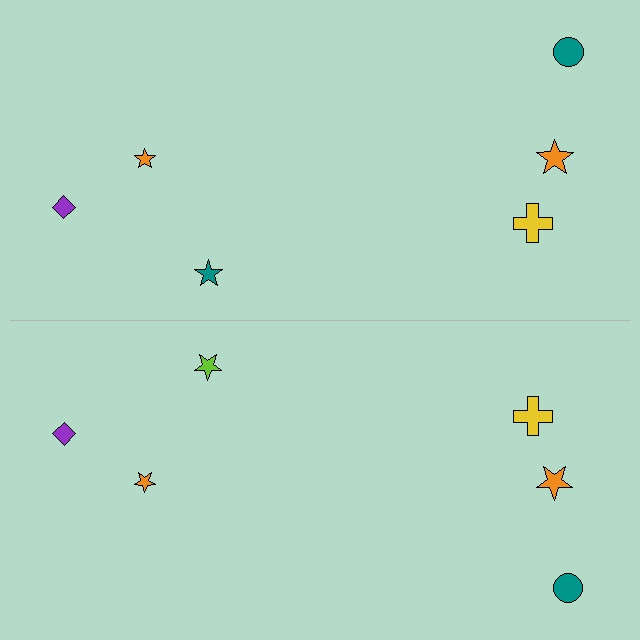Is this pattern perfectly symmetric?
No, the pattern is not perfectly symmetric. The lime star on the bottom side breaks the symmetry — its mirror counterpart is teal.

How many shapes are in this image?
There are 12 shapes in this image.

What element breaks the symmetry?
The lime star on the bottom side breaks the symmetry — its mirror counterpart is teal.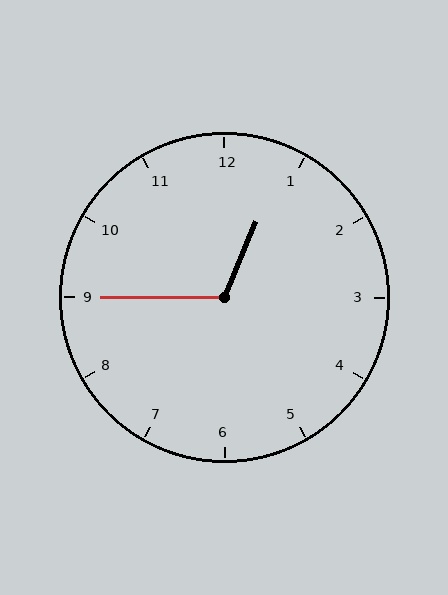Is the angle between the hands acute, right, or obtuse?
It is obtuse.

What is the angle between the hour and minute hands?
Approximately 112 degrees.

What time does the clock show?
12:45.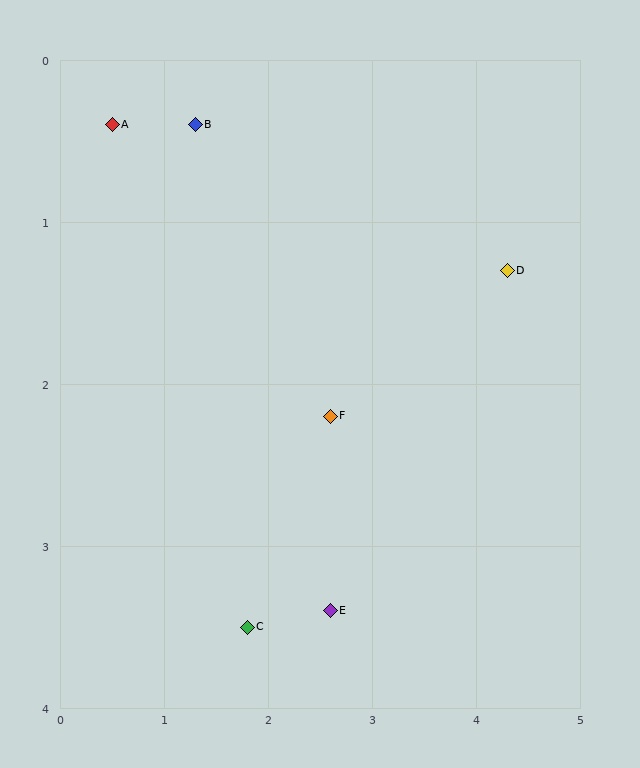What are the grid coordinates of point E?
Point E is at approximately (2.6, 3.4).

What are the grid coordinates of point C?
Point C is at approximately (1.8, 3.5).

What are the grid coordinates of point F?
Point F is at approximately (2.6, 2.2).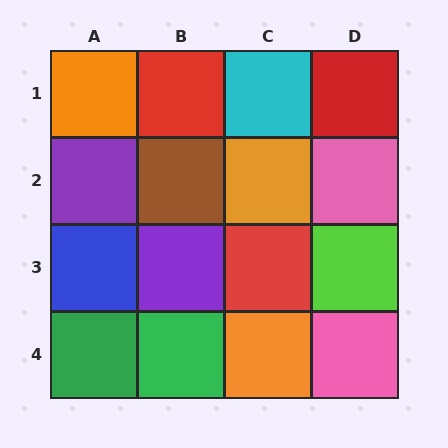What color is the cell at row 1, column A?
Orange.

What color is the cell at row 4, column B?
Green.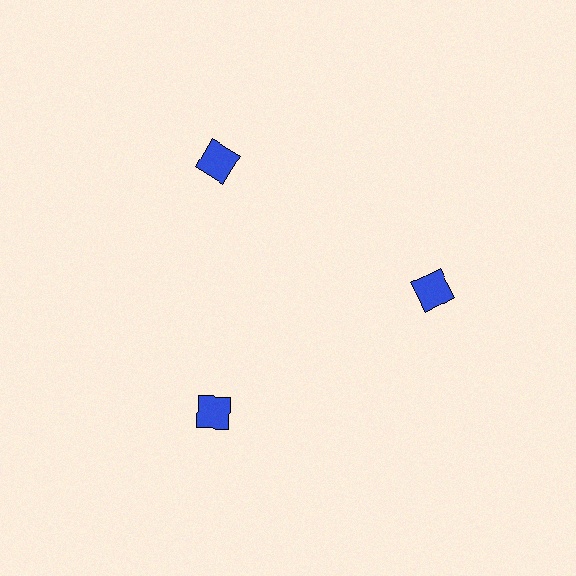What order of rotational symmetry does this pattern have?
This pattern has 3-fold rotational symmetry.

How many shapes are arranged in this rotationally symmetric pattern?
There are 3 shapes, arranged in 3 groups of 1.